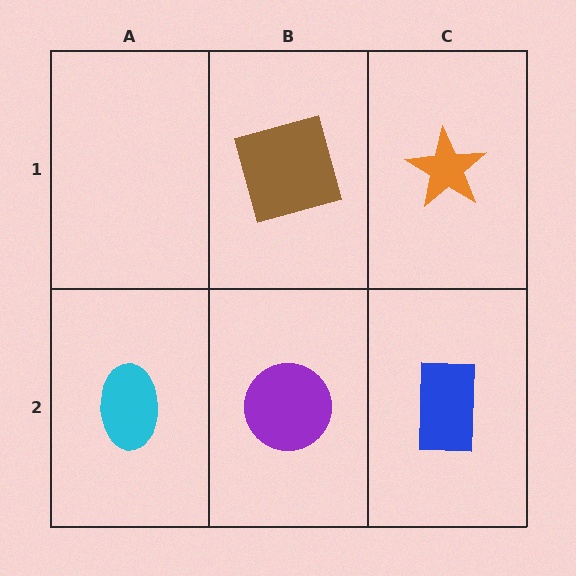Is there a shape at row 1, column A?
No, that cell is empty.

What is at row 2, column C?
A blue rectangle.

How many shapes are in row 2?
3 shapes.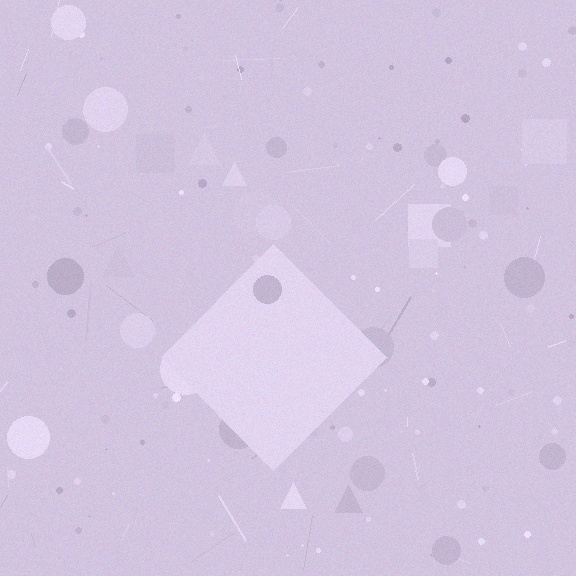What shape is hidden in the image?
A diamond is hidden in the image.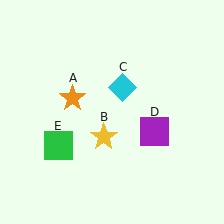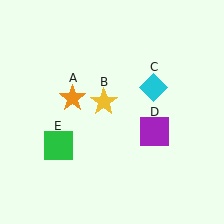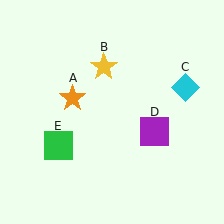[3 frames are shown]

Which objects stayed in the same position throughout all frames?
Orange star (object A) and purple square (object D) and green square (object E) remained stationary.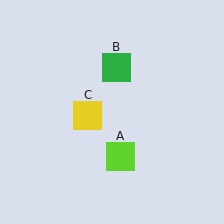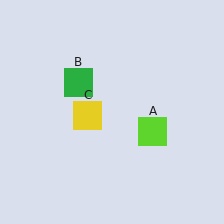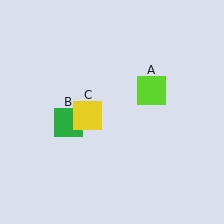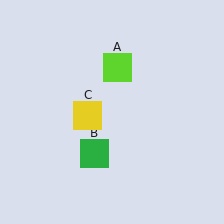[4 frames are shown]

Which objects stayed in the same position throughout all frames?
Yellow square (object C) remained stationary.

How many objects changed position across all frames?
2 objects changed position: lime square (object A), green square (object B).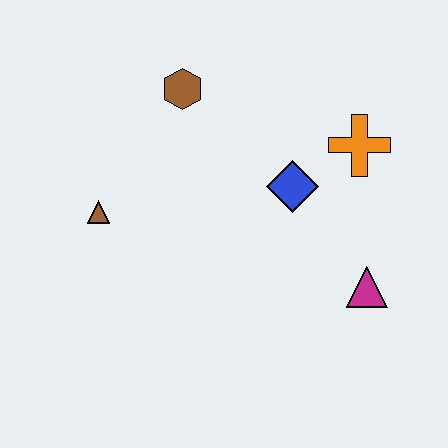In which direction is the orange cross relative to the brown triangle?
The orange cross is to the right of the brown triangle.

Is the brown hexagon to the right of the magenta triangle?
No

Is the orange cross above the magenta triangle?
Yes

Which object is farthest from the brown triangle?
The magenta triangle is farthest from the brown triangle.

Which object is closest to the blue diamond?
The orange cross is closest to the blue diamond.